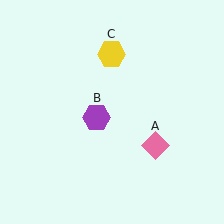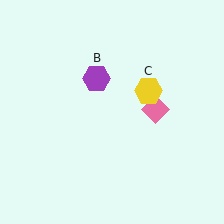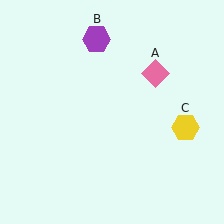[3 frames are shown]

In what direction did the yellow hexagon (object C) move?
The yellow hexagon (object C) moved down and to the right.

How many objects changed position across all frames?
3 objects changed position: pink diamond (object A), purple hexagon (object B), yellow hexagon (object C).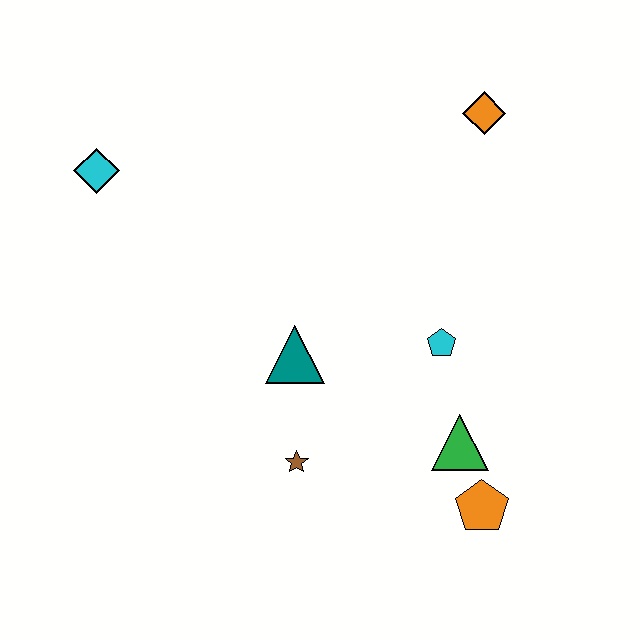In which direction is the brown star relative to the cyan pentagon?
The brown star is to the left of the cyan pentagon.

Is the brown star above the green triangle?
No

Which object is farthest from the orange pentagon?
The cyan diamond is farthest from the orange pentagon.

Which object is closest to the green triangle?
The orange pentagon is closest to the green triangle.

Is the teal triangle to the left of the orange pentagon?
Yes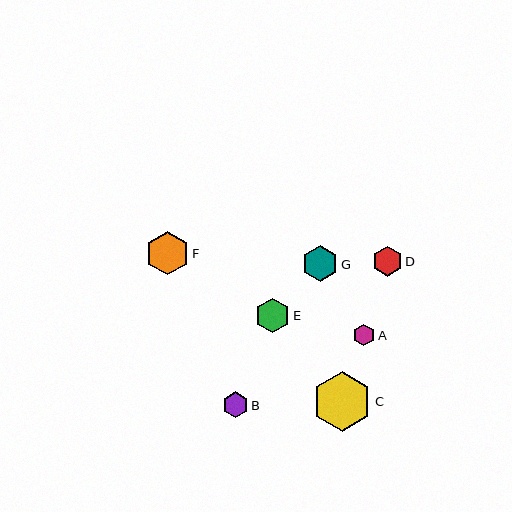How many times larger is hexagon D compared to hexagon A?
Hexagon D is approximately 1.4 times the size of hexagon A.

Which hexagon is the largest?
Hexagon C is the largest with a size of approximately 60 pixels.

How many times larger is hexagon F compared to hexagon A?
Hexagon F is approximately 2.1 times the size of hexagon A.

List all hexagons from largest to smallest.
From largest to smallest: C, F, G, E, D, B, A.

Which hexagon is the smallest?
Hexagon A is the smallest with a size of approximately 21 pixels.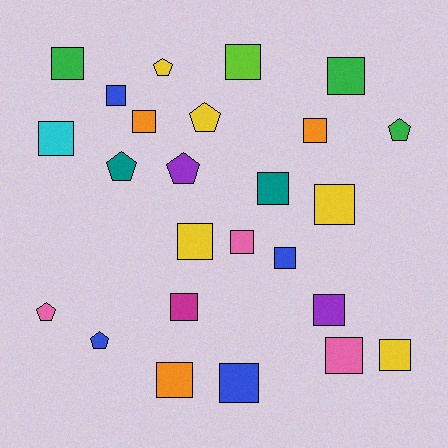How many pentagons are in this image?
There are 7 pentagons.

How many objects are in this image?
There are 25 objects.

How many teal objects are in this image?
There are 2 teal objects.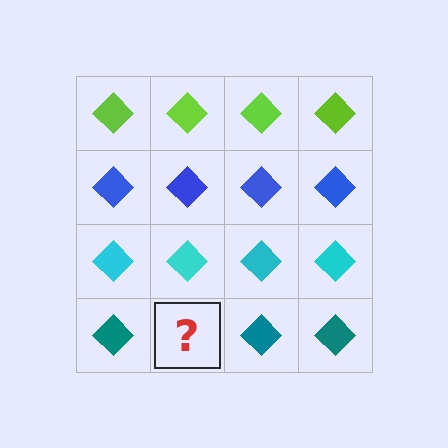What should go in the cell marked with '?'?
The missing cell should contain a teal diamond.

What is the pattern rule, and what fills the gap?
The rule is that each row has a consistent color. The gap should be filled with a teal diamond.